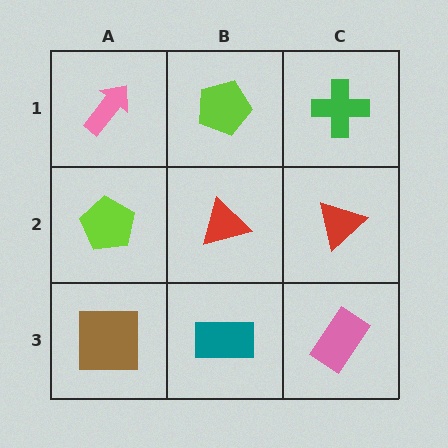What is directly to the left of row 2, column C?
A red triangle.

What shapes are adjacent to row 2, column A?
A pink arrow (row 1, column A), a brown square (row 3, column A), a red triangle (row 2, column B).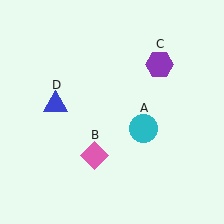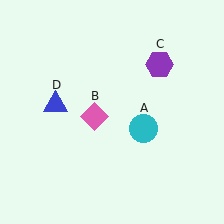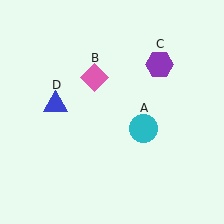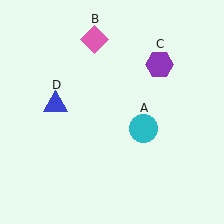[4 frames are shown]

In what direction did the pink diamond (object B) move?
The pink diamond (object B) moved up.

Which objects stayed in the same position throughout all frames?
Cyan circle (object A) and purple hexagon (object C) and blue triangle (object D) remained stationary.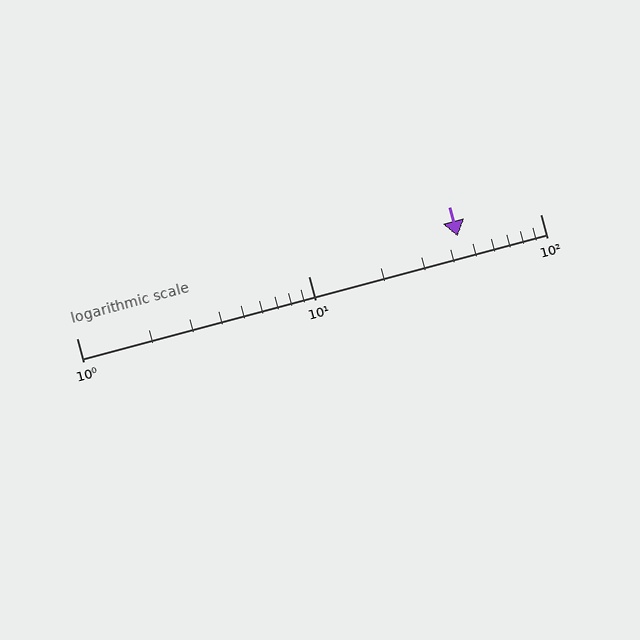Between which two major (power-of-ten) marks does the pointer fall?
The pointer is between 10 and 100.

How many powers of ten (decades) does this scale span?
The scale spans 2 decades, from 1 to 100.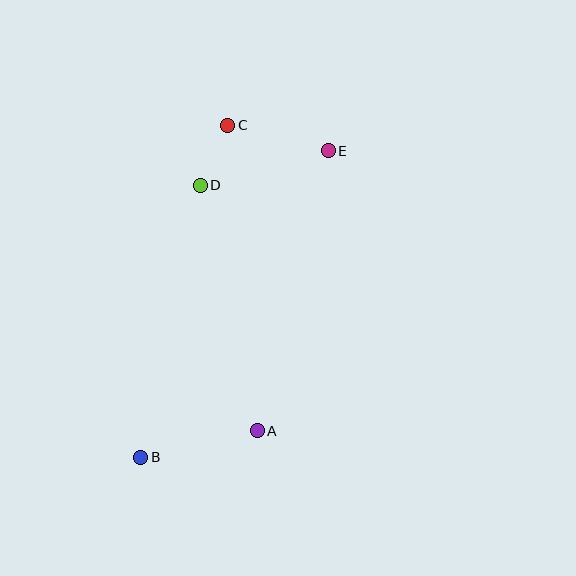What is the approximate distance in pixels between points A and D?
The distance between A and D is approximately 252 pixels.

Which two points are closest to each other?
Points C and D are closest to each other.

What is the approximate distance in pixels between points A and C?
The distance between A and C is approximately 307 pixels.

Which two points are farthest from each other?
Points B and E are farthest from each other.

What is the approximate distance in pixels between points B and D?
The distance between B and D is approximately 278 pixels.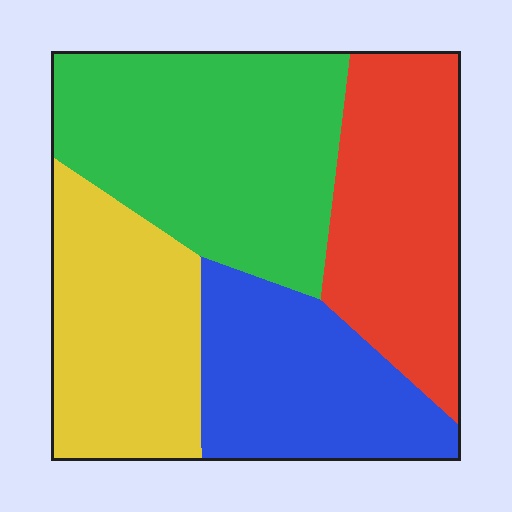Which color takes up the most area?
Green, at roughly 30%.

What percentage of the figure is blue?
Blue covers 21% of the figure.